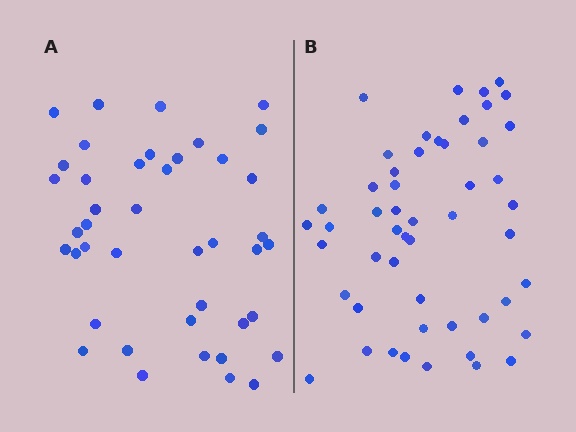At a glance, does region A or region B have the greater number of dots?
Region B (the right region) has more dots.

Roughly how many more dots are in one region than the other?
Region B has roughly 8 or so more dots than region A.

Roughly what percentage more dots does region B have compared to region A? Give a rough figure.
About 20% more.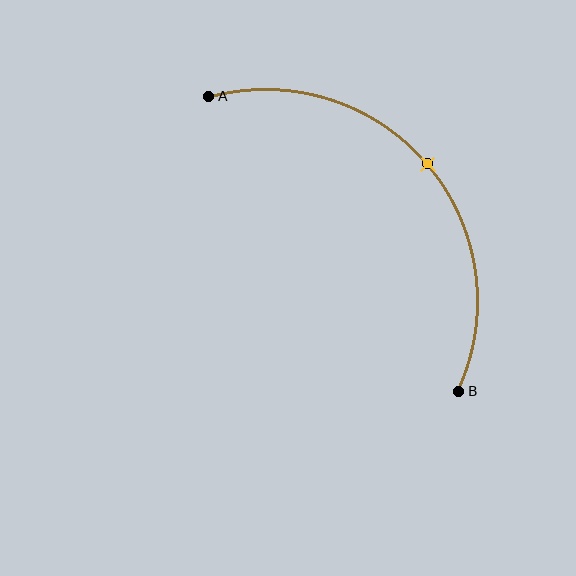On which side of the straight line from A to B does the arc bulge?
The arc bulges above and to the right of the straight line connecting A and B.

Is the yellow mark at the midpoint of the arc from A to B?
Yes. The yellow mark lies on the arc at equal arc-length from both A and B — it is the arc midpoint.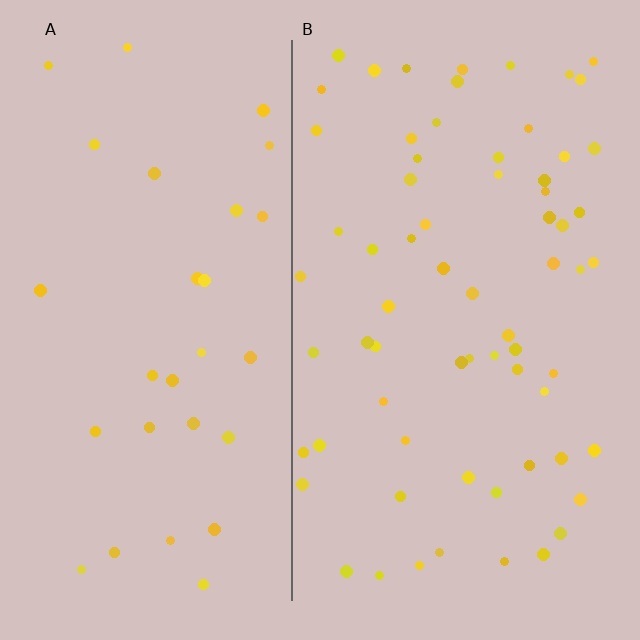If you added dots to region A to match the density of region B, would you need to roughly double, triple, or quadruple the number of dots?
Approximately double.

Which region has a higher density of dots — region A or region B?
B (the right).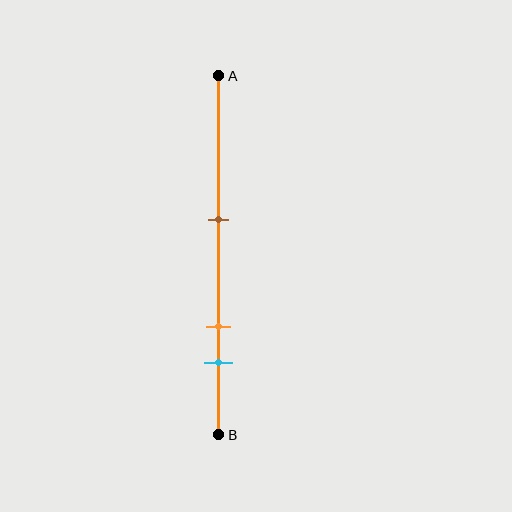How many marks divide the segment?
There are 3 marks dividing the segment.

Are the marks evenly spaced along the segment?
No, the marks are not evenly spaced.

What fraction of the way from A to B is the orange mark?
The orange mark is approximately 70% (0.7) of the way from A to B.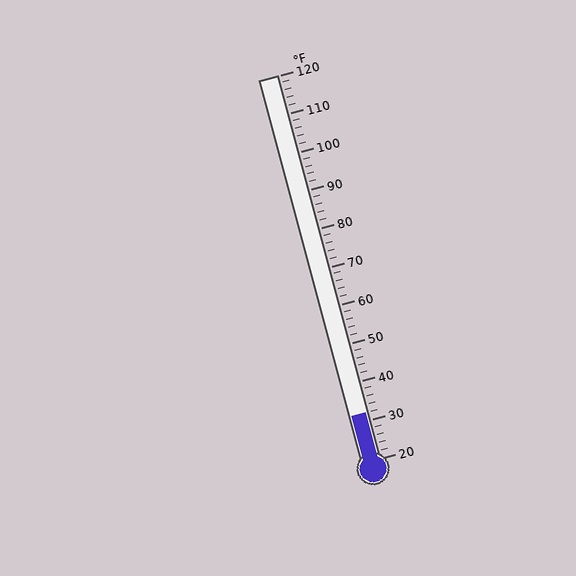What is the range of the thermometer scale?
The thermometer scale ranges from 20°F to 120°F.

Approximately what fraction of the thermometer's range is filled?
The thermometer is filled to approximately 10% of its range.